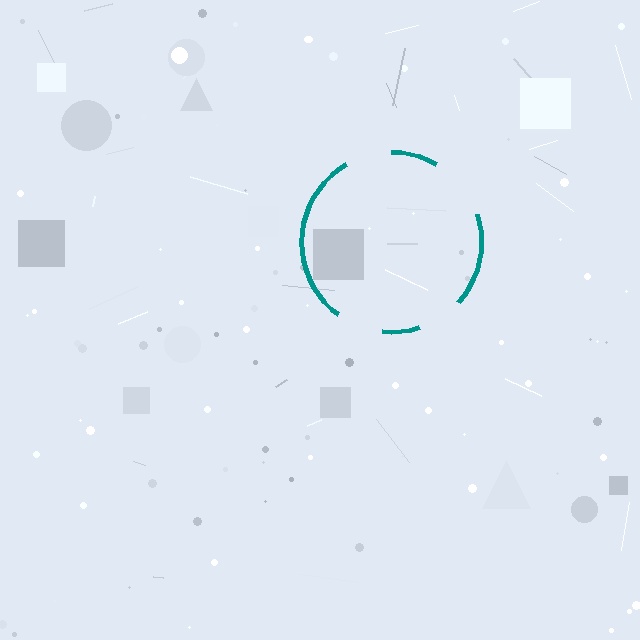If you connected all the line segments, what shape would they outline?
They would outline a circle.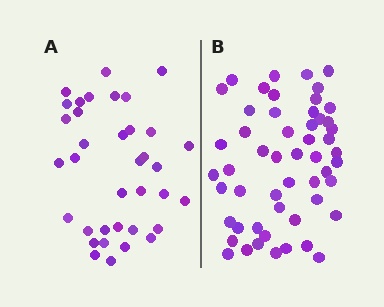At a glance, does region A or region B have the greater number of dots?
Region B (the right region) has more dots.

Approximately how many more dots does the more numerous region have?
Region B has approximately 15 more dots than region A.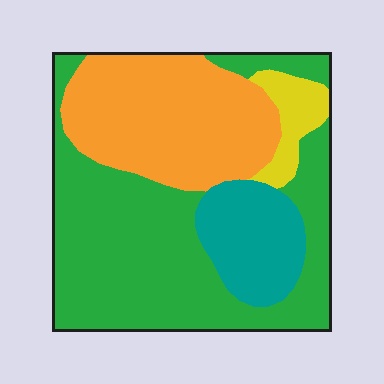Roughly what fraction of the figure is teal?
Teal covers about 15% of the figure.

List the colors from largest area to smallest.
From largest to smallest: green, orange, teal, yellow.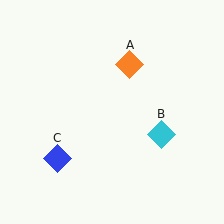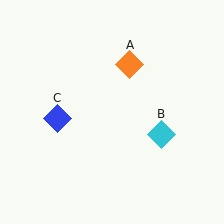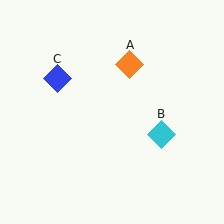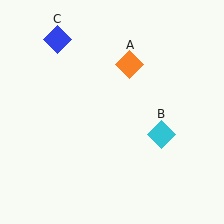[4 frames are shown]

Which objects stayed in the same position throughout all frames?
Orange diamond (object A) and cyan diamond (object B) remained stationary.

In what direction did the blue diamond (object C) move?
The blue diamond (object C) moved up.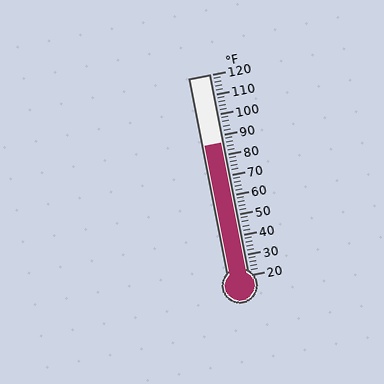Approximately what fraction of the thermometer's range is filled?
The thermometer is filled to approximately 65% of its range.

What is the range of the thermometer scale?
The thermometer scale ranges from 20°F to 120°F.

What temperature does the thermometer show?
The thermometer shows approximately 86°F.